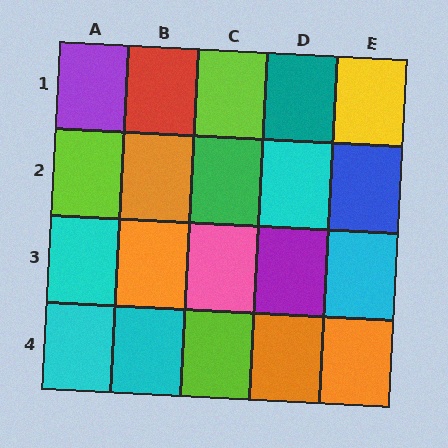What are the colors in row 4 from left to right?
Cyan, cyan, lime, orange, orange.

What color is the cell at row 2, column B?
Orange.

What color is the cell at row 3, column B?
Orange.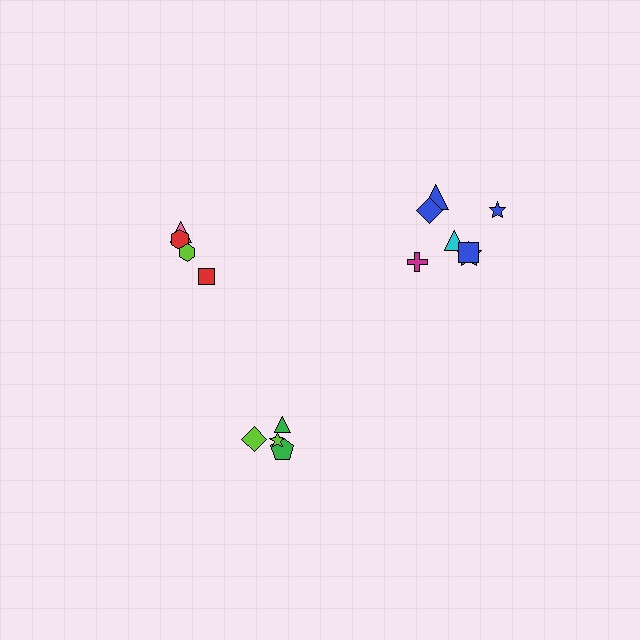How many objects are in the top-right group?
There are 7 objects.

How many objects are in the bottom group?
There are 4 objects.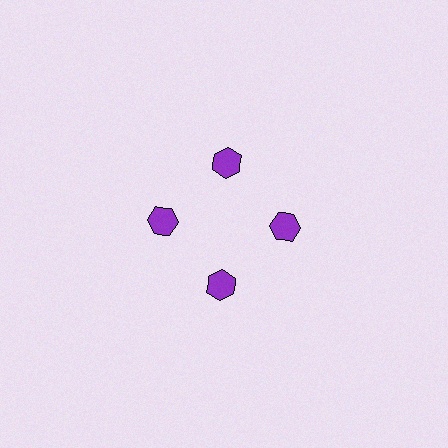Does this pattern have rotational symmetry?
Yes, this pattern has 4-fold rotational symmetry. It looks the same after rotating 90 degrees around the center.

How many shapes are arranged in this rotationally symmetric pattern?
There are 4 shapes, arranged in 4 groups of 1.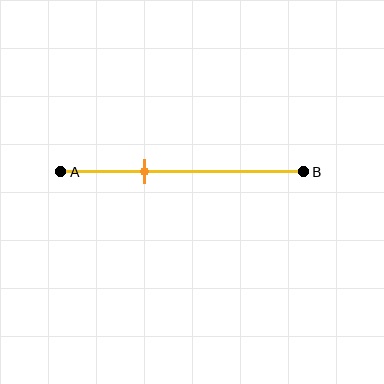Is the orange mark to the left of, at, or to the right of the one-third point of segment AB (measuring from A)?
The orange mark is approximately at the one-third point of segment AB.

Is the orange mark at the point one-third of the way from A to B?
Yes, the mark is approximately at the one-third point.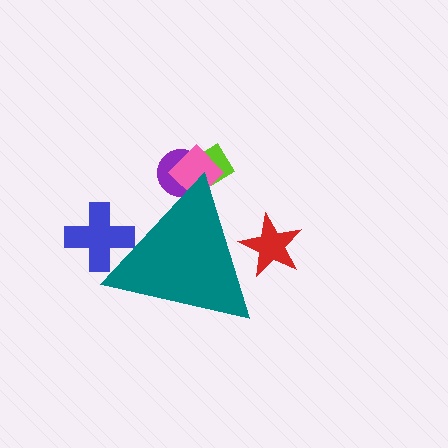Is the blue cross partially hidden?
Yes, the blue cross is partially hidden behind the teal triangle.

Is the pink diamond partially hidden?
Yes, the pink diamond is partially hidden behind the teal triangle.